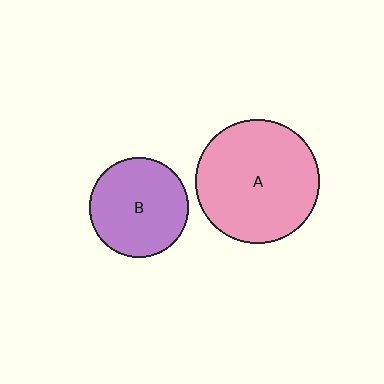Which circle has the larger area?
Circle A (pink).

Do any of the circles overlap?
No, none of the circles overlap.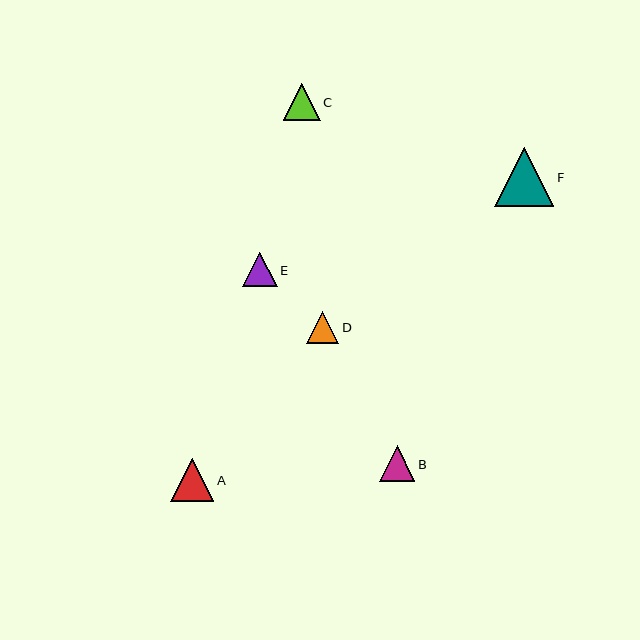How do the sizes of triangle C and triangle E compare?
Triangle C and triangle E are approximately the same size.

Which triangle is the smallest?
Triangle D is the smallest with a size of approximately 33 pixels.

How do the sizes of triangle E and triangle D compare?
Triangle E and triangle D are approximately the same size.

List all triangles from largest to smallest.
From largest to smallest: F, A, C, B, E, D.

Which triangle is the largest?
Triangle F is the largest with a size of approximately 59 pixels.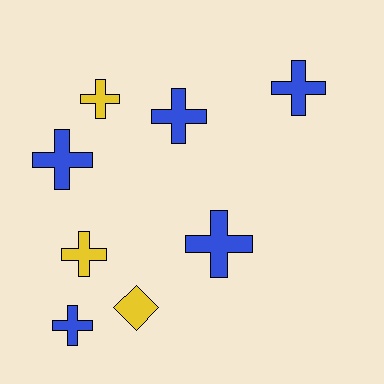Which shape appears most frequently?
Cross, with 7 objects.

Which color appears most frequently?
Blue, with 5 objects.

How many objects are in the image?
There are 8 objects.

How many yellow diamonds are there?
There is 1 yellow diamond.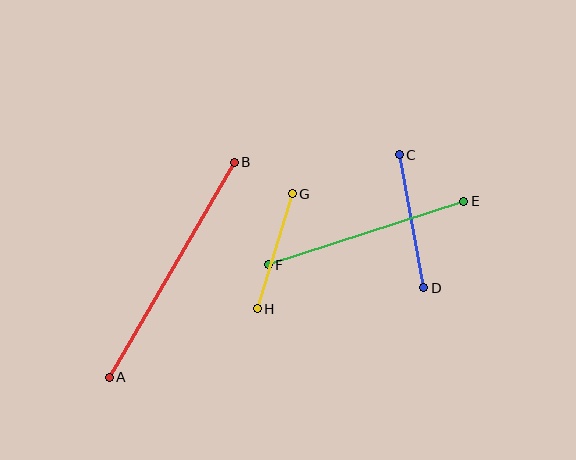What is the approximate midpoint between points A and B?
The midpoint is at approximately (172, 270) pixels.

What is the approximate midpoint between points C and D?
The midpoint is at approximately (411, 221) pixels.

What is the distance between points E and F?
The distance is approximately 206 pixels.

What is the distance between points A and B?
The distance is approximately 249 pixels.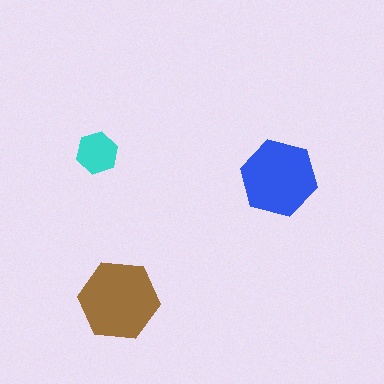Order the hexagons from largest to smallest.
the brown one, the blue one, the cyan one.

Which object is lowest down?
The brown hexagon is bottommost.